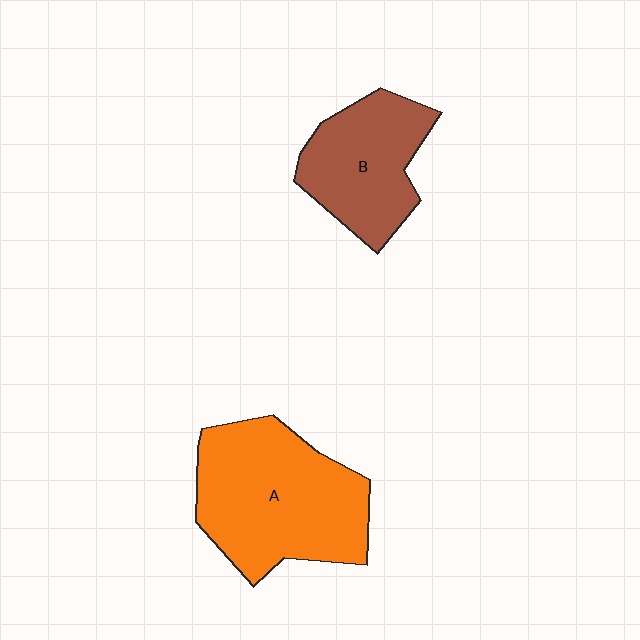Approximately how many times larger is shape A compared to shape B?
Approximately 1.5 times.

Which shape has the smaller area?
Shape B (brown).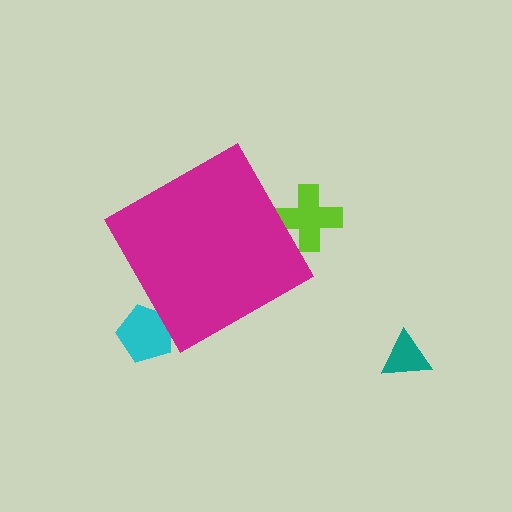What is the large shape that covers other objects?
A magenta diamond.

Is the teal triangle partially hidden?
No, the teal triangle is fully visible.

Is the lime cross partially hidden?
Yes, the lime cross is partially hidden behind the magenta diamond.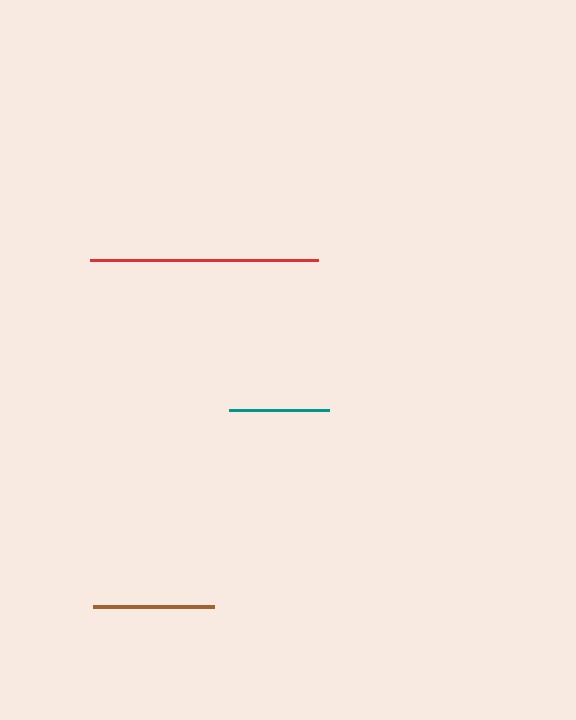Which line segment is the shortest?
The teal line is the shortest at approximately 99 pixels.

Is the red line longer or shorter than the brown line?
The red line is longer than the brown line.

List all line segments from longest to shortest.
From longest to shortest: red, brown, teal.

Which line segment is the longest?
The red line is the longest at approximately 227 pixels.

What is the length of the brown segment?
The brown segment is approximately 120 pixels long.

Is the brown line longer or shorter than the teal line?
The brown line is longer than the teal line.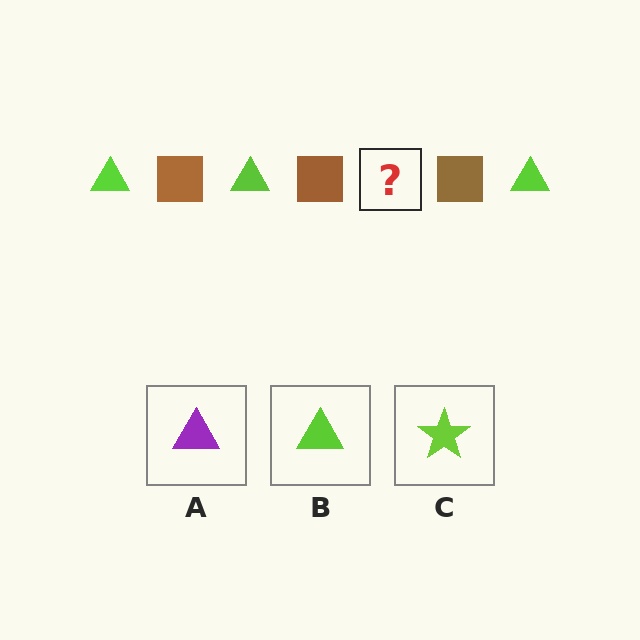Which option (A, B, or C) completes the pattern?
B.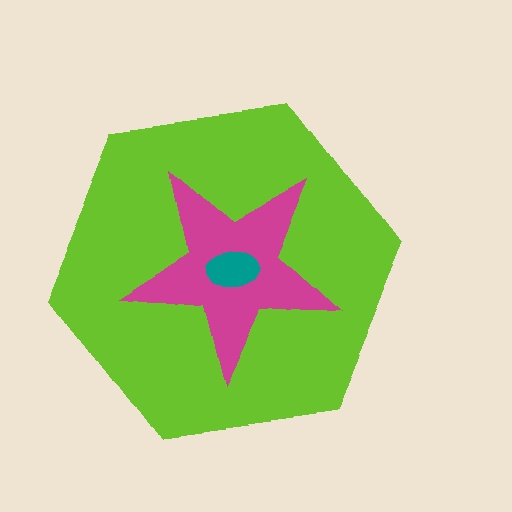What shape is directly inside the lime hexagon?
The magenta star.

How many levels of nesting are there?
3.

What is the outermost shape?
The lime hexagon.